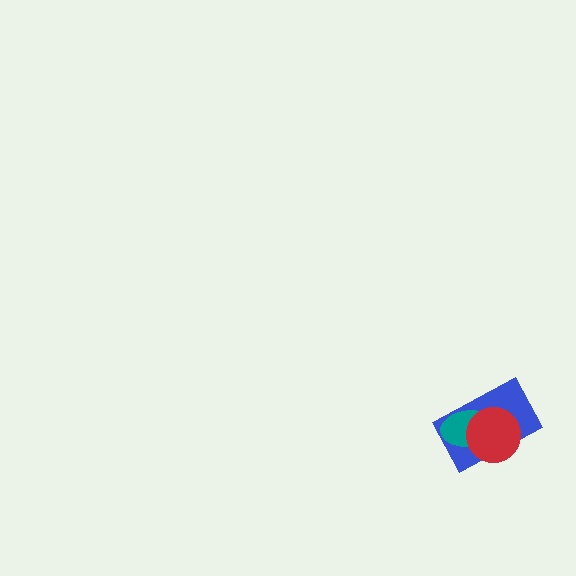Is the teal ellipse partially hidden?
Yes, it is partially covered by another shape.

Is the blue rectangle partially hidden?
Yes, it is partially covered by another shape.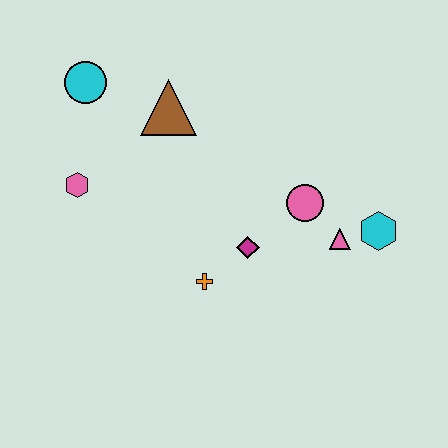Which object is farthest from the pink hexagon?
The cyan hexagon is farthest from the pink hexagon.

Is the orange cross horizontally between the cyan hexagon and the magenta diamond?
No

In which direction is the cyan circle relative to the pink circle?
The cyan circle is to the left of the pink circle.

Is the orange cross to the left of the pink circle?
Yes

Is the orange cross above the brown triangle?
No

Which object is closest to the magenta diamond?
The orange cross is closest to the magenta diamond.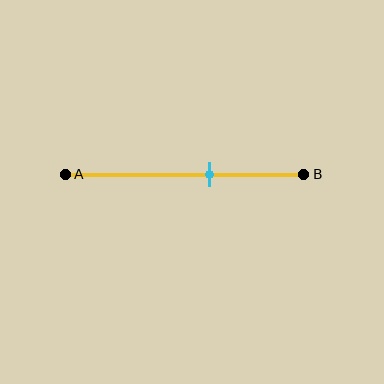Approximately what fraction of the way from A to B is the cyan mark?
The cyan mark is approximately 60% of the way from A to B.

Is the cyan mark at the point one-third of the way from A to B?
No, the mark is at about 60% from A, not at the 33% one-third point.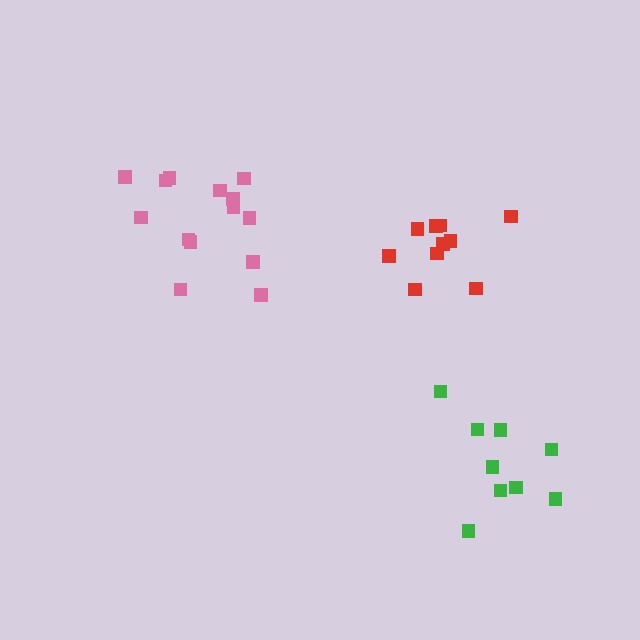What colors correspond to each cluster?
The clusters are colored: pink, red, green.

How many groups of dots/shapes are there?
There are 3 groups.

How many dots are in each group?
Group 1: 14 dots, Group 2: 10 dots, Group 3: 9 dots (33 total).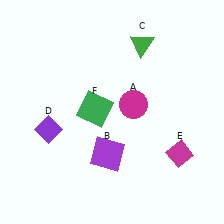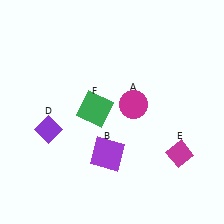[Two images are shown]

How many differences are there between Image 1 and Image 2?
There is 1 difference between the two images.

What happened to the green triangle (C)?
The green triangle (C) was removed in Image 2. It was in the top-right area of Image 1.